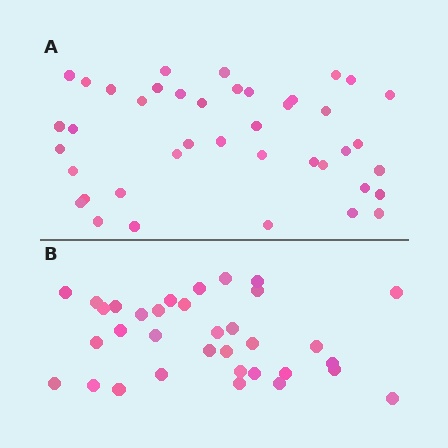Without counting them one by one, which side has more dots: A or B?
Region A (the top region) has more dots.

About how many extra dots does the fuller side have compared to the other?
Region A has roughly 8 or so more dots than region B.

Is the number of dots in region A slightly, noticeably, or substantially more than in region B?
Region A has only slightly more — the two regions are fairly close. The ratio is roughly 1.2 to 1.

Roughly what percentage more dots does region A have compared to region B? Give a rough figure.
About 20% more.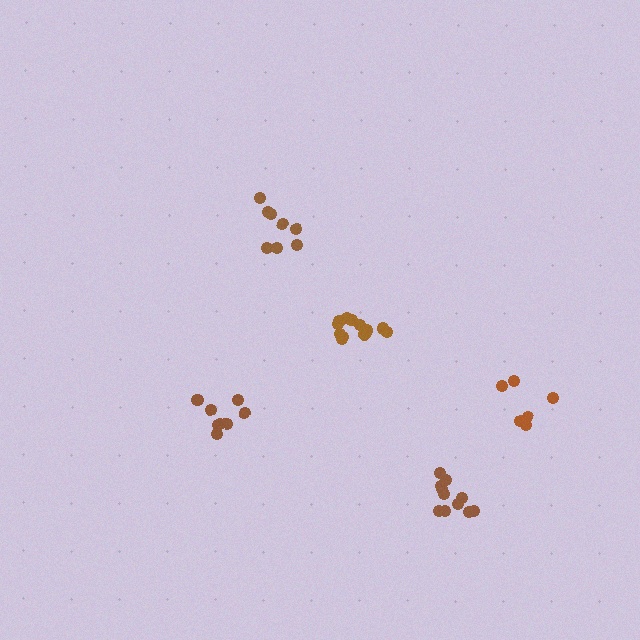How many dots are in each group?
Group 1: 12 dots, Group 2: 6 dots, Group 3: 11 dots, Group 4: 8 dots, Group 5: 8 dots (45 total).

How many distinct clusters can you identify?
There are 5 distinct clusters.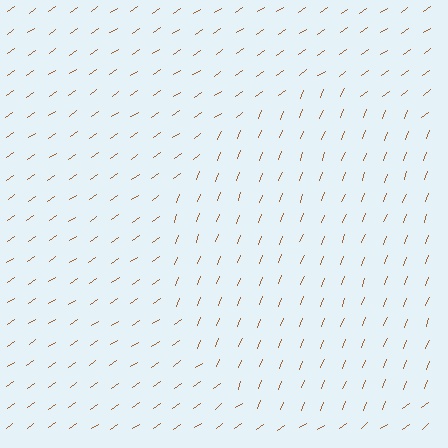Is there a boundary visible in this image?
Yes, there is a texture boundary formed by a change in line orientation.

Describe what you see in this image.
The image is filled with small brown line segments. A circle region in the image has lines oriented differently from the surrounding lines, creating a visible texture boundary.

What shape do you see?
I see a circle.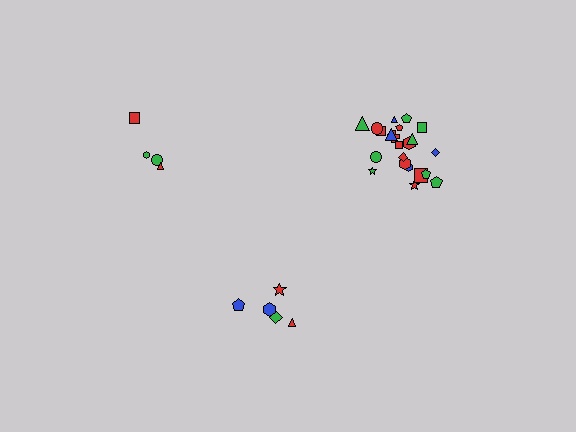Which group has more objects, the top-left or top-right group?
The top-right group.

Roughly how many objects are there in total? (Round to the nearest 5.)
Roughly 30 objects in total.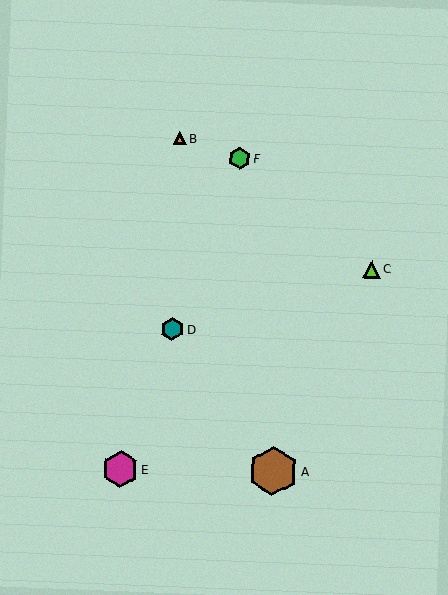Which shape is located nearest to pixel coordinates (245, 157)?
The green hexagon (labeled F) at (240, 158) is nearest to that location.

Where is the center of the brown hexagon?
The center of the brown hexagon is at (273, 471).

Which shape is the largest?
The brown hexagon (labeled A) is the largest.